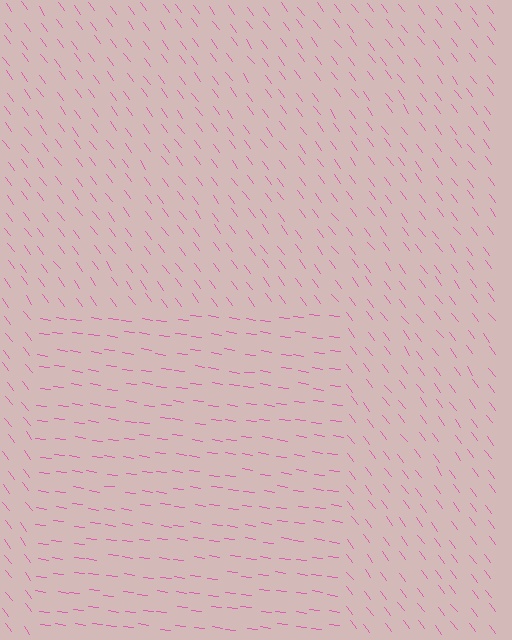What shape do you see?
I see a rectangle.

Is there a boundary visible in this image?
Yes, there is a texture boundary formed by a change in line orientation.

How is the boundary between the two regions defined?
The boundary is defined purely by a change in line orientation (approximately 45 degrees difference). All lines are the same color and thickness.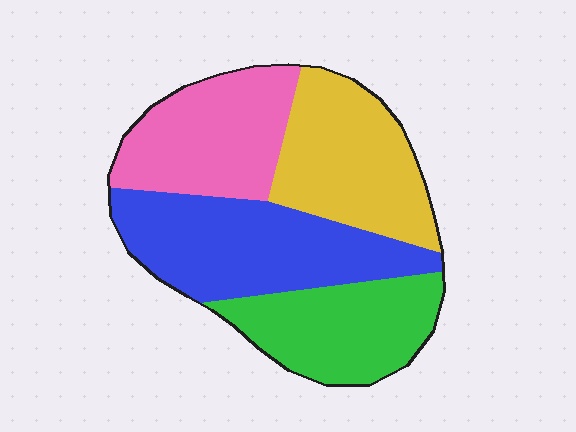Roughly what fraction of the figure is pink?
Pink takes up about one quarter (1/4) of the figure.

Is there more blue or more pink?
Blue.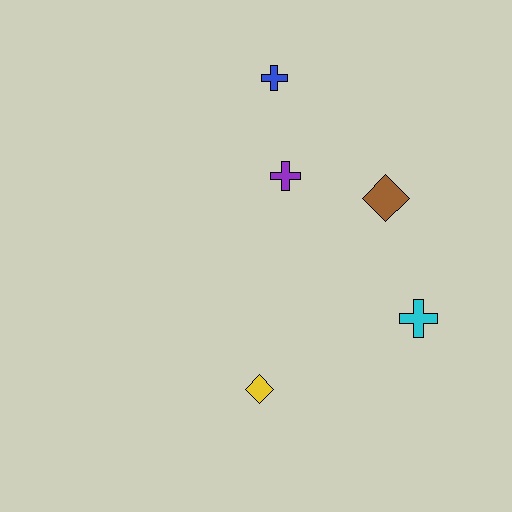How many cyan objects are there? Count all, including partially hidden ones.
There is 1 cyan object.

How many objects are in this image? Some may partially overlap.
There are 5 objects.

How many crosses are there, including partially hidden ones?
There are 3 crosses.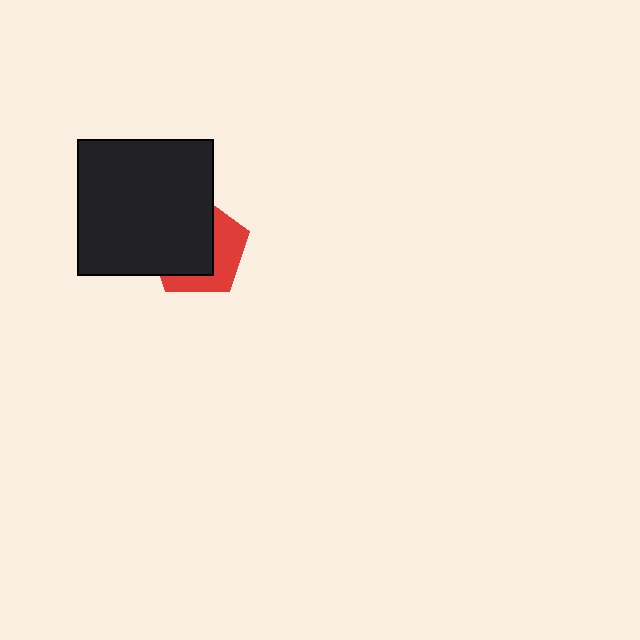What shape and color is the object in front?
The object in front is a black square.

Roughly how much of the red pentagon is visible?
A small part of it is visible (roughly 41%).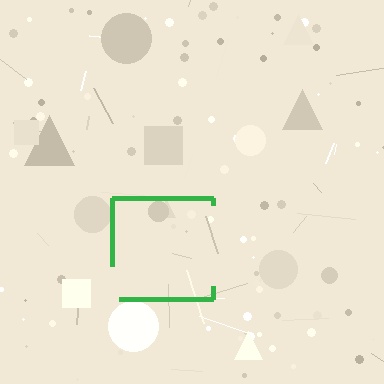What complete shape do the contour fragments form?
The contour fragments form a square.